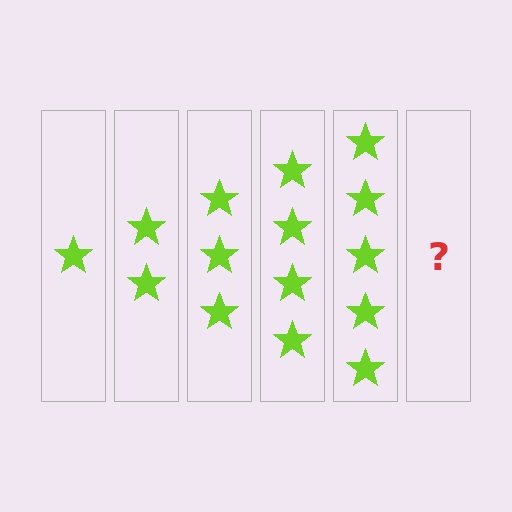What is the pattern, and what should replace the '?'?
The pattern is that each step adds one more star. The '?' should be 6 stars.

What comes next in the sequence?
The next element should be 6 stars.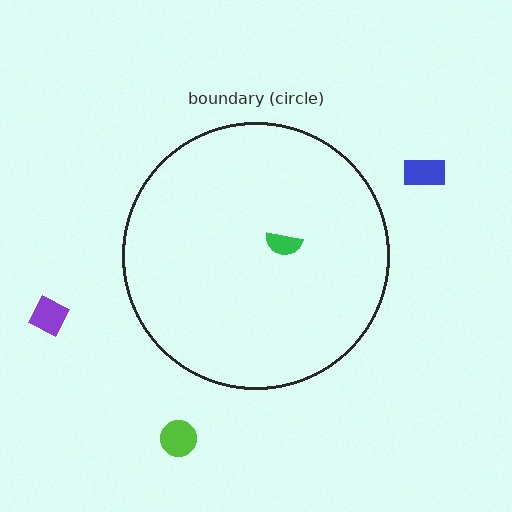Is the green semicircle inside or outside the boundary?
Inside.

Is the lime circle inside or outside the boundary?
Outside.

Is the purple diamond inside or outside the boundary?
Outside.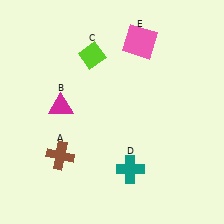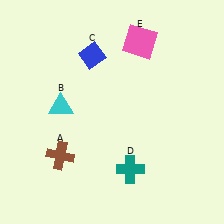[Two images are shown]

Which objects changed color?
B changed from magenta to cyan. C changed from lime to blue.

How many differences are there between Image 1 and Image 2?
There are 2 differences between the two images.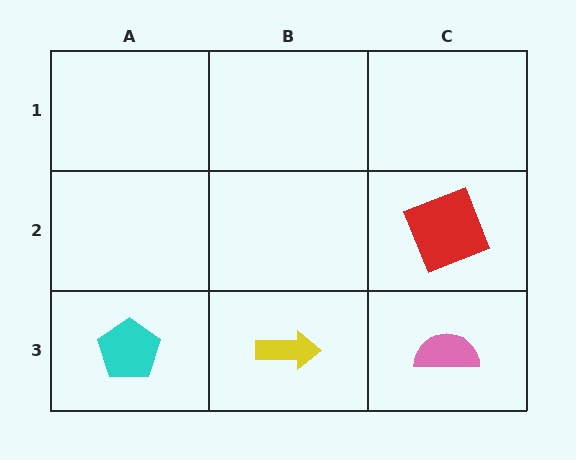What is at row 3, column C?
A pink semicircle.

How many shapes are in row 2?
1 shape.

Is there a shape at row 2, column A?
No, that cell is empty.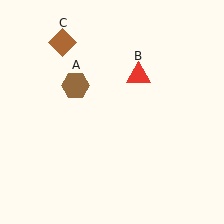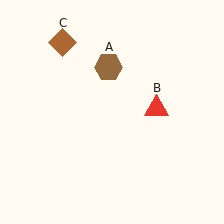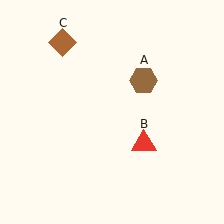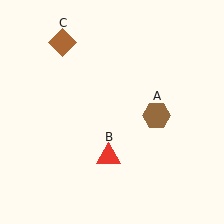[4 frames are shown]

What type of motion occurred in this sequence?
The brown hexagon (object A), red triangle (object B) rotated clockwise around the center of the scene.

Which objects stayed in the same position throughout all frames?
Brown diamond (object C) remained stationary.